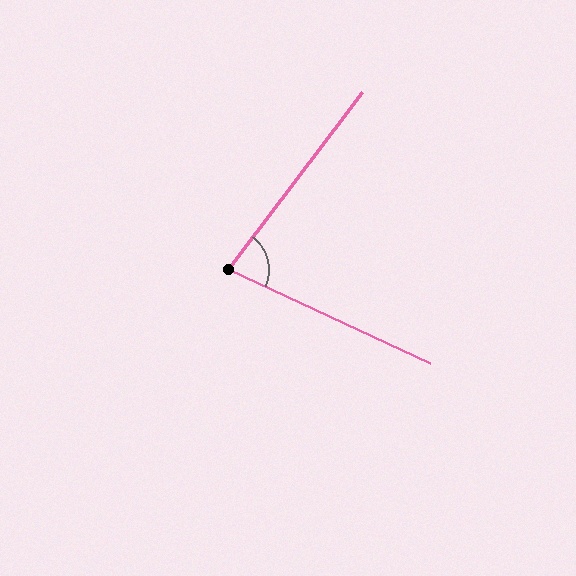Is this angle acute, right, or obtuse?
It is acute.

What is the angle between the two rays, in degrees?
Approximately 78 degrees.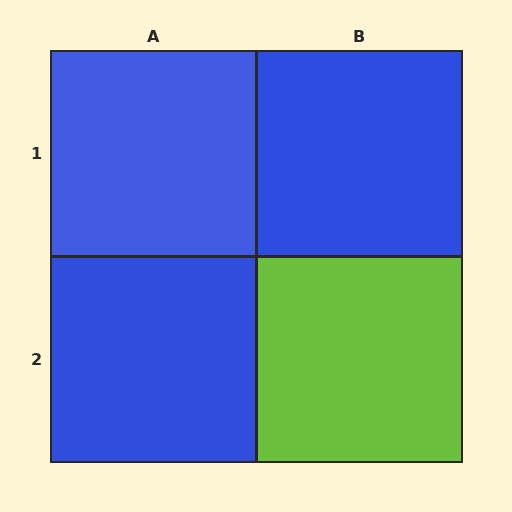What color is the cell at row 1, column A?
Blue.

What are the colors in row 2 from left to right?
Blue, lime.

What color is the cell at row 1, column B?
Blue.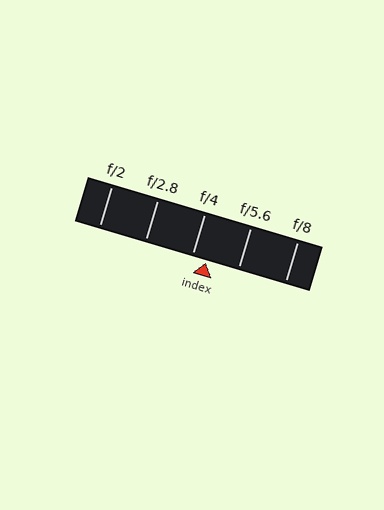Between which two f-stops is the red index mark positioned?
The index mark is between f/4 and f/5.6.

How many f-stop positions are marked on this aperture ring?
There are 5 f-stop positions marked.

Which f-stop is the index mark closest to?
The index mark is closest to f/4.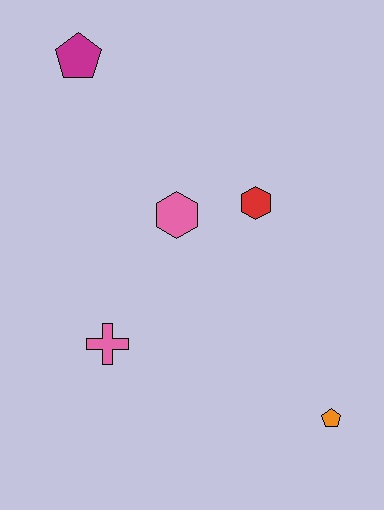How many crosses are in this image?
There is 1 cross.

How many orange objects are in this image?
There is 1 orange object.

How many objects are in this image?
There are 5 objects.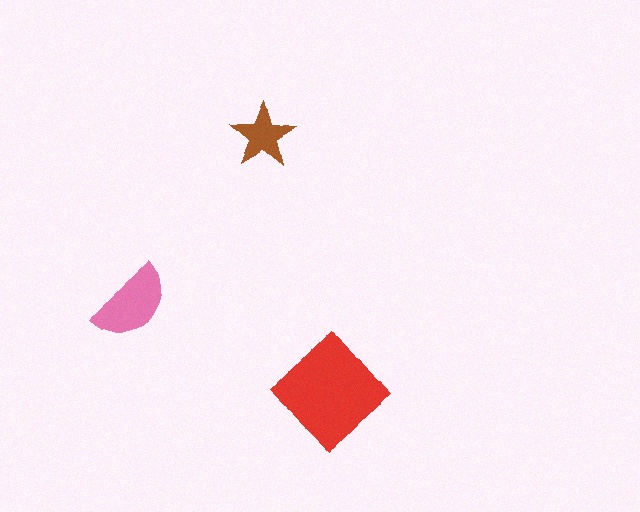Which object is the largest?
The red diamond.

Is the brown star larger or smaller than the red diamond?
Smaller.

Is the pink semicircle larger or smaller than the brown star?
Larger.